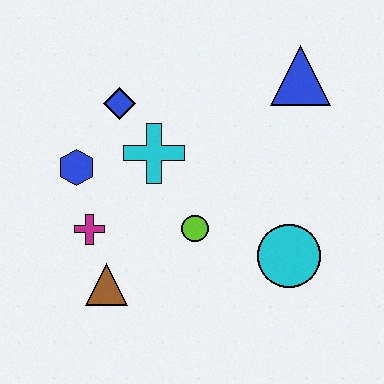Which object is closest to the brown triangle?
The magenta cross is closest to the brown triangle.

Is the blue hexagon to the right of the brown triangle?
No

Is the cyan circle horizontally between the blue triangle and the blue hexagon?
Yes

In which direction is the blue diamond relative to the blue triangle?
The blue diamond is to the left of the blue triangle.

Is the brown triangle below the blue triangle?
Yes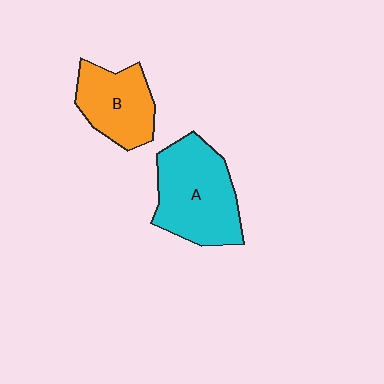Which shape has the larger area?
Shape A (cyan).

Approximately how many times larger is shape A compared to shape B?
Approximately 1.5 times.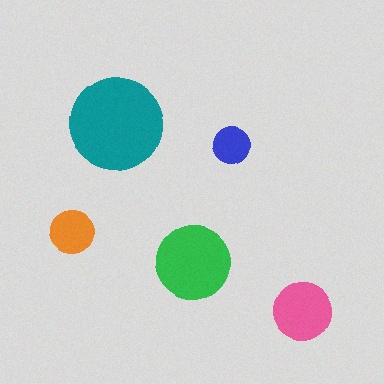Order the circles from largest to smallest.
the teal one, the green one, the pink one, the orange one, the blue one.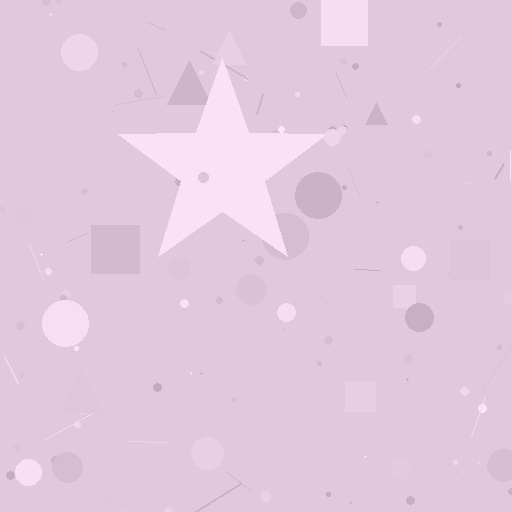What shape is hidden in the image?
A star is hidden in the image.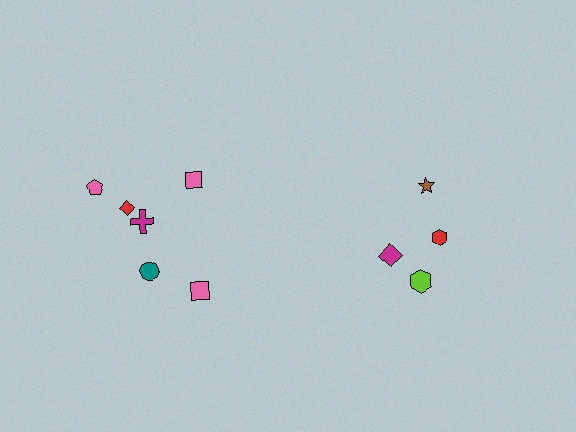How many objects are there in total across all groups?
There are 10 objects.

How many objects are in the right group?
There are 4 objects.